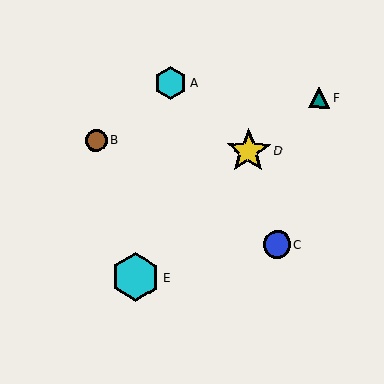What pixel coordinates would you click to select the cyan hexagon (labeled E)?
Click at (136, 277) to select the cyan hexagon E.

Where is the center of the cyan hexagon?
The center of the cyan hexagon is at (136, 277).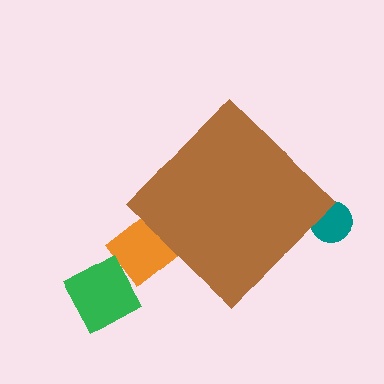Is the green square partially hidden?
No, the green square is fully visible.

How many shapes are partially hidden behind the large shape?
2 shapes are partially hidden.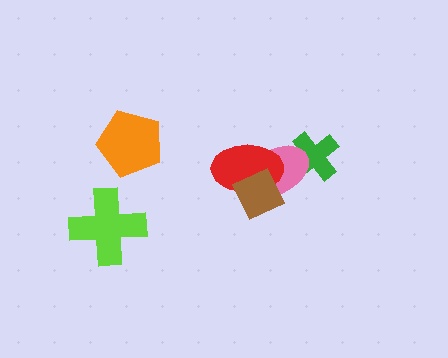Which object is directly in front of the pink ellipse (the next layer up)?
The red ellipse is directly in front of the pink ellipse.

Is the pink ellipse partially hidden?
Yes, it is partially covered by another shape.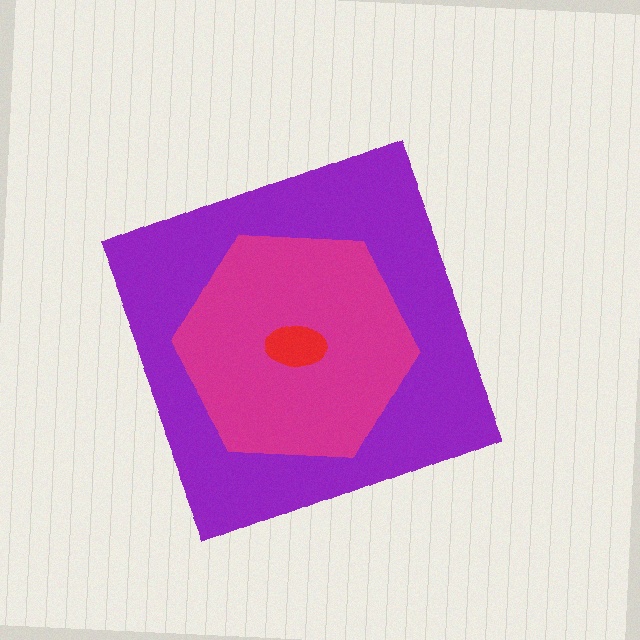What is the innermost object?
The red ellipse.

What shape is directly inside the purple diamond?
The magenta hexagon.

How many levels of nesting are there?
3.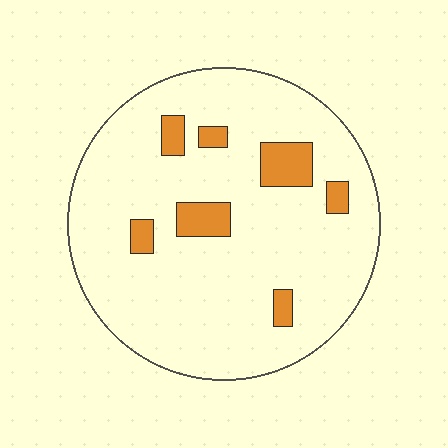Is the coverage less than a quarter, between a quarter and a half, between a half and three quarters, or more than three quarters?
Less than a quarter.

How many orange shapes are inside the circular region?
7.